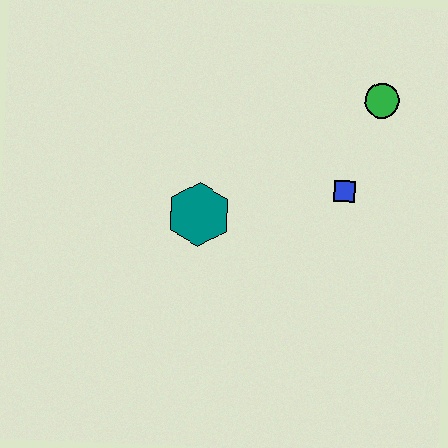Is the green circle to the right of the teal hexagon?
Yes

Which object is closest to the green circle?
The blue square is closest to the green circle.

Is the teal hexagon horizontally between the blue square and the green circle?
No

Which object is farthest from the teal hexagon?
The green circle is farthest from the teal hexagon.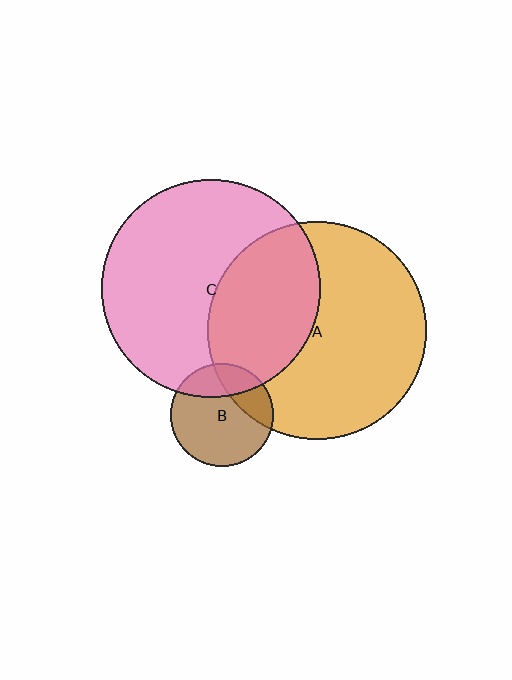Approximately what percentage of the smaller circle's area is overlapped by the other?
Approximately 25%.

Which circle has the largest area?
Circle C (pink).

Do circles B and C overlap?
Yes.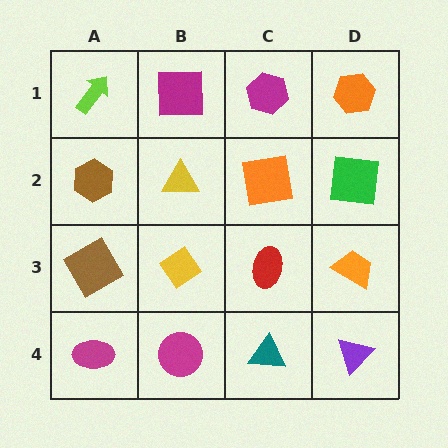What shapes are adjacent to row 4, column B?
A yellow diamond (row 3, column B), a magenta ellipse (row 4, column A), a teal triangle (row 4, column C).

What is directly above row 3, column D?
A green square.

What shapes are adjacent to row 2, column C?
A magenta hexagon (row 1, column C), a red ellipse (row 3, column C), a yellow triangle (row 2, column B), a green square (row 2, column D).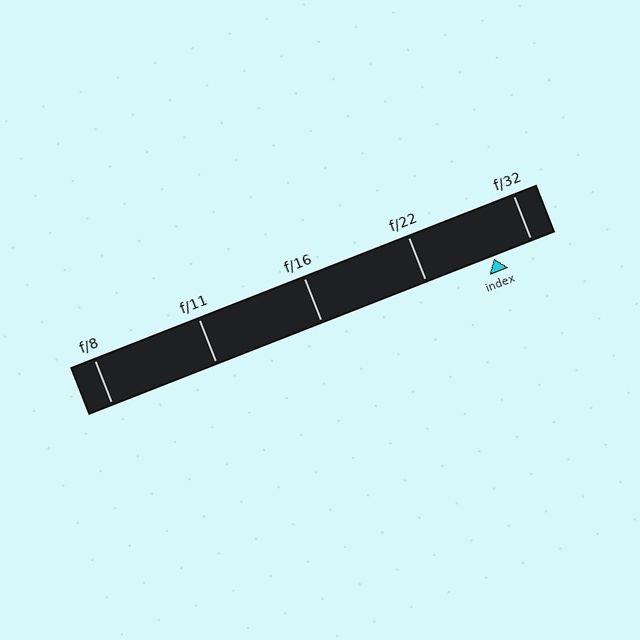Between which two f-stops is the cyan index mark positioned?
The index mark is between f/22 and f/32.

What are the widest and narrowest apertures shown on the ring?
The widest aperture shown is f/8 and the narrowest is f/32.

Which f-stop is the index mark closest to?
The index mark is closest to f/32.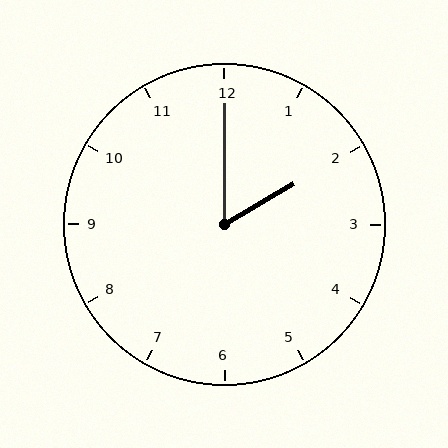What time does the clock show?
2:00.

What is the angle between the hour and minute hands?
Approximately 60 degrees.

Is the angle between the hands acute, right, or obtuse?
It is acute.